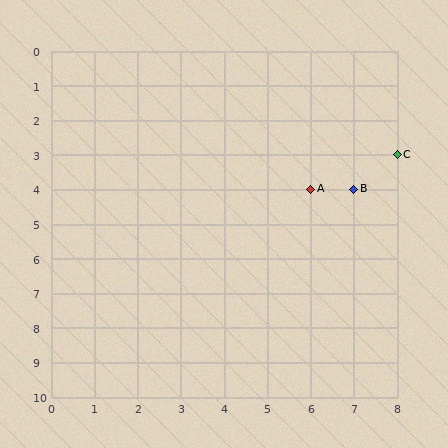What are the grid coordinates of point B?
Point B is at grid coordinates (7, 4).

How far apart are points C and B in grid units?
Points C and B are 1 column and 1 row apart (about 1.4 grid units diagonally).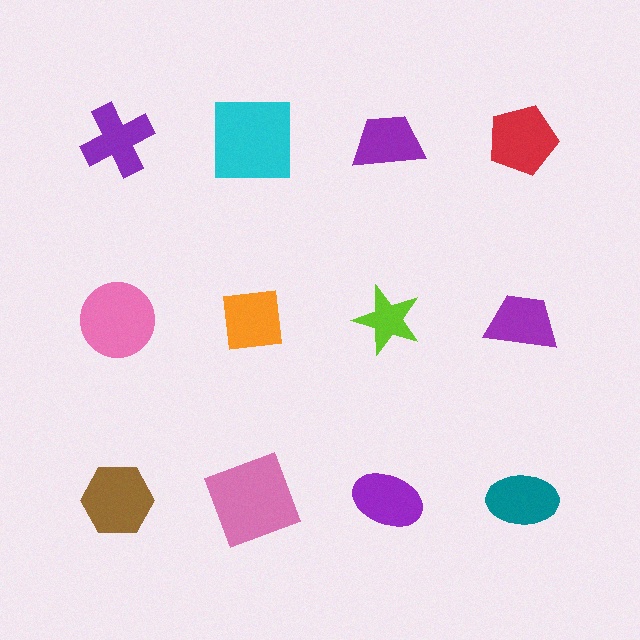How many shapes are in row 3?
4 shapes.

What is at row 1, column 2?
A cyan square.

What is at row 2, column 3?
A lime star.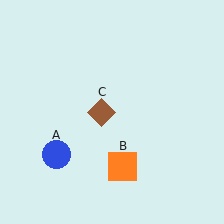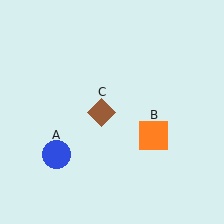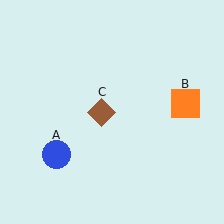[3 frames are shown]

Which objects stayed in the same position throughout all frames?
Blue circle (object A) and brown diamond (object C) remained stationary.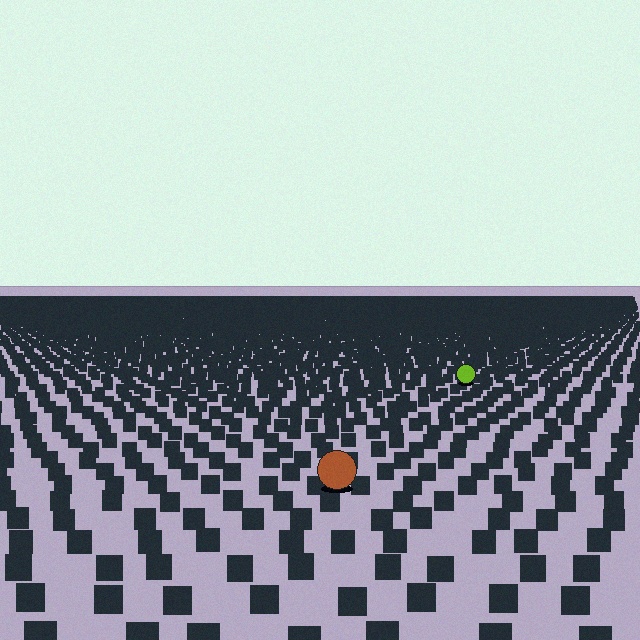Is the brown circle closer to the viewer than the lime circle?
Yes. The brown circle is closer — you can tell from the texture gradient: the ground texture is coarser near it.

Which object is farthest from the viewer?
The lime circle is farthest from the viewer. It appears smaller and the ground texture around it is denser.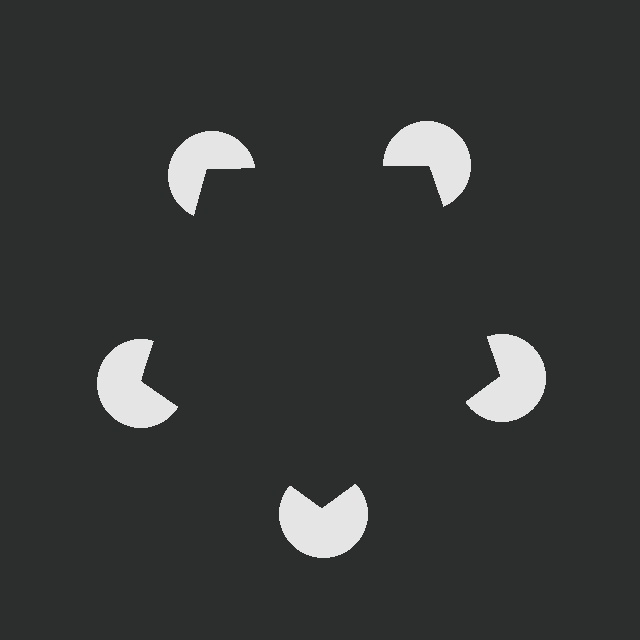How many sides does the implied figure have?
5 sides.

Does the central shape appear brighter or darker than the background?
It typically appears slightly darker than the background, even though no actual brightness change is drawn.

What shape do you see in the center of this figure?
An illusory pentagon — its edges are inferred from the aligned wedge cuts in the pac-man discs, not physically drawn.